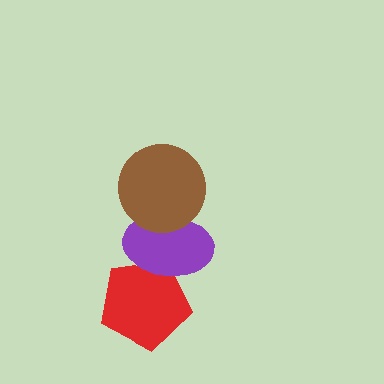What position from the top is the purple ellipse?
The purple ellipse is 2nd from the top.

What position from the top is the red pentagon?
The red pentagon is 3rd from the top.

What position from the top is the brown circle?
The brown circle is 1st from the top.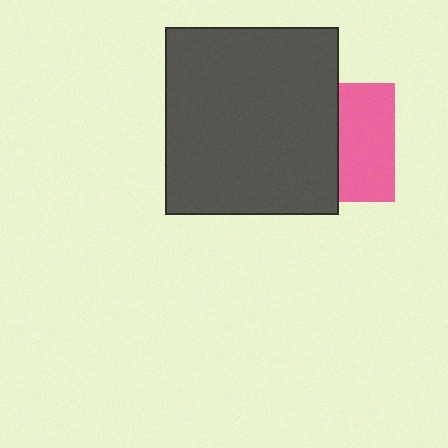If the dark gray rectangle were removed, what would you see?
You would see the complete pink square.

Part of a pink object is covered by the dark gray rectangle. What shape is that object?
It is a square.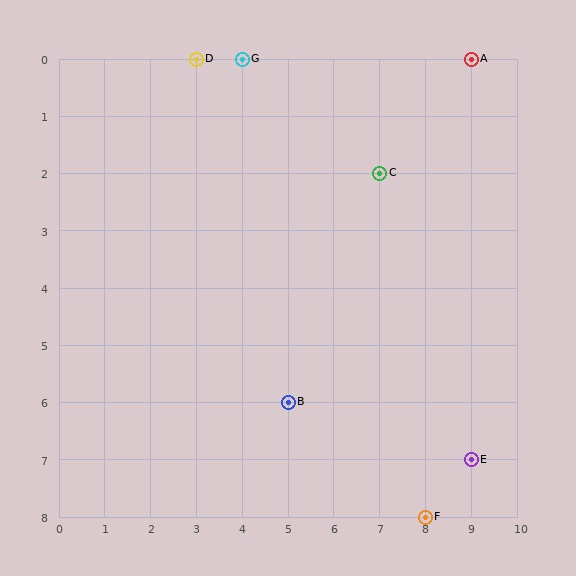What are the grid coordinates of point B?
Point B is at grid coordinates (5, 6).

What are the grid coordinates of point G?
Point G is at grid coordinates (4, 0).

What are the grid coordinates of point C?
Point C is at grid coordinates (7, 2).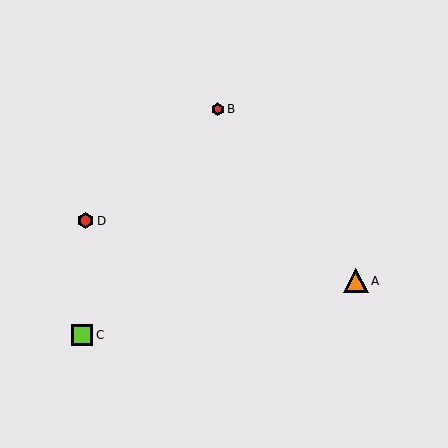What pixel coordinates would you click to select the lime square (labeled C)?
Click at (82, 335) to select the lime square C.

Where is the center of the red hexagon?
The center of the red hexagon is at (218, 109).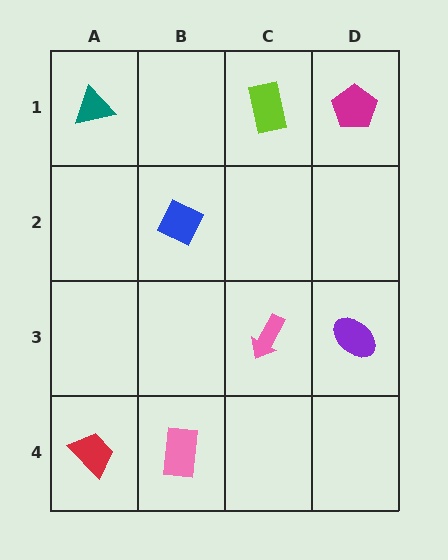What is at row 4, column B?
A pink rectangle.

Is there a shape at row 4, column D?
No, that cell is empty.